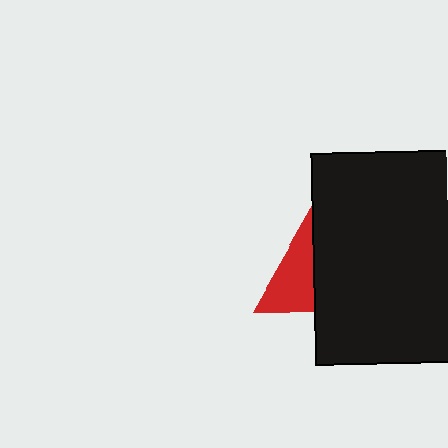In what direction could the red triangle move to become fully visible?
The red triangle could move left. That would shift it out from behind the black rectangle entirely.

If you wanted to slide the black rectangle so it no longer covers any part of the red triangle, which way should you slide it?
Slide it right — that is the most direct way to separate the two shapes.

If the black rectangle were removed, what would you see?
You would see the complete red triangle.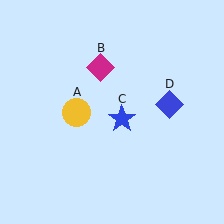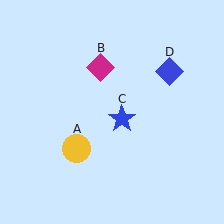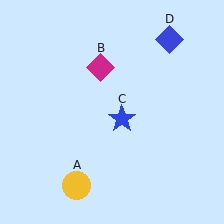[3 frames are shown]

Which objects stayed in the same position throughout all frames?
Magenta diamond (object B) and blue star (object C) remained stationary.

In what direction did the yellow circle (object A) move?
The yellow circle (object A) moved down.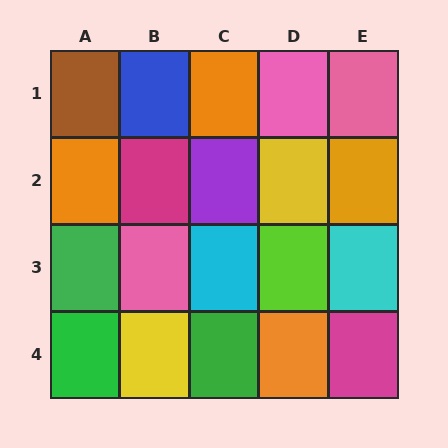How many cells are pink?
3 cells are pink.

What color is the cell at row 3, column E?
Cyan.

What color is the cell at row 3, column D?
Lime.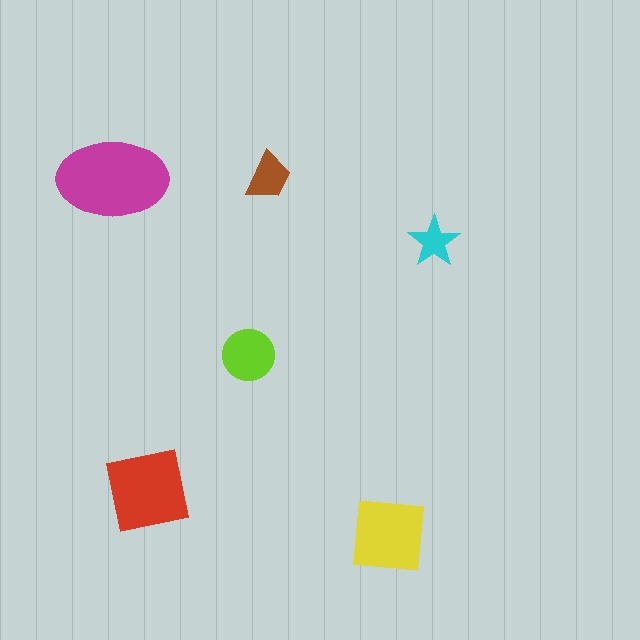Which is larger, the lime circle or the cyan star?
The lime circle.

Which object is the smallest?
The cyan star.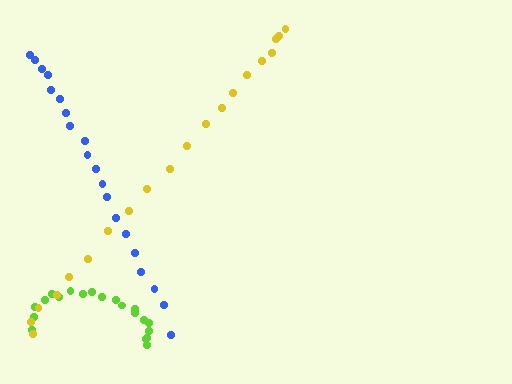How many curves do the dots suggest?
There are 3 distinct paths.